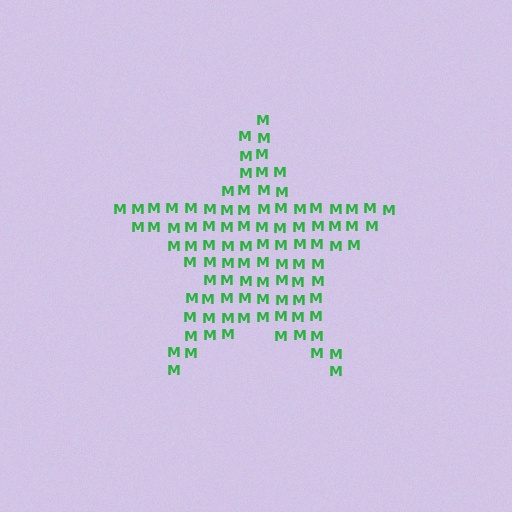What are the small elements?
The small elements are letter M's.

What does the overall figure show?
The overall figure shows a star.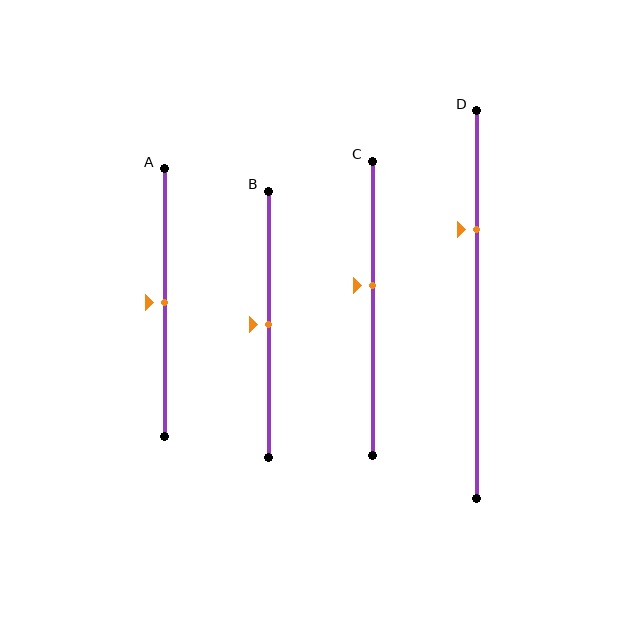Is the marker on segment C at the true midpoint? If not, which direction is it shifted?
No, the marker on segment C is shifted upward by about 8% of the segment length.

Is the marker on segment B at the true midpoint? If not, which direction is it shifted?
Yes, the marker on segment B is at the true midpoint.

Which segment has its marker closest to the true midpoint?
Segment A has its marker closest to the true midpoint.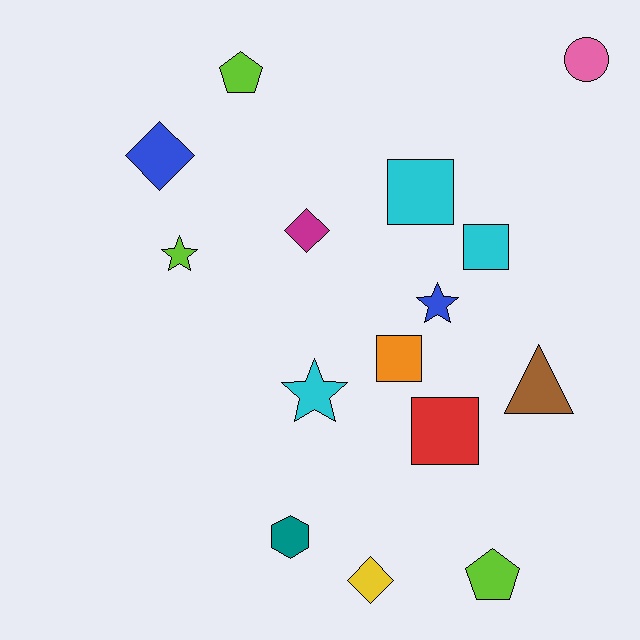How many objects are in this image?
There are 15 objects.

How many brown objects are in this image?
There is 1 brown object.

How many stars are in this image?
There are 3 stars.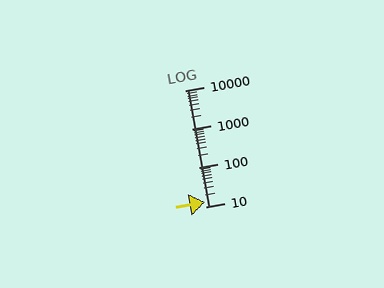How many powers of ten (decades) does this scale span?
The scale spans 3 decades, from 10 to 10000.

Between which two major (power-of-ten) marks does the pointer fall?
The pointer is between 10 and 100.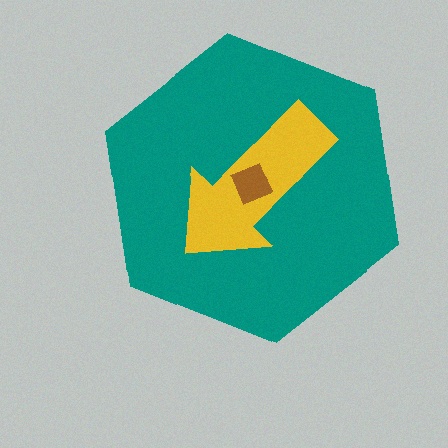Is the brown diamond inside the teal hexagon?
Yes.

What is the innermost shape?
The brown diamond.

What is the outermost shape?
The teal hexagon.